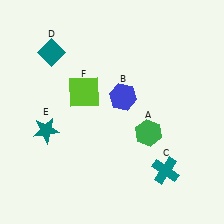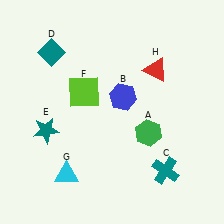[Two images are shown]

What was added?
A cyan triangle (G), a red triangle (H) were added in Image 2.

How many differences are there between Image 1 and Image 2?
There are 2 differences between the two images.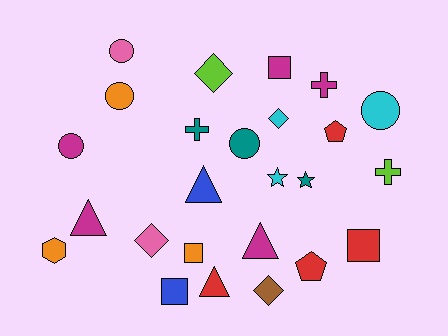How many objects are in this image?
There are 25 objects.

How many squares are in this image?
There are 4 squares.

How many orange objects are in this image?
There are 3 orange objects.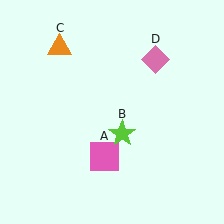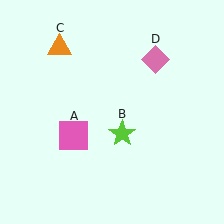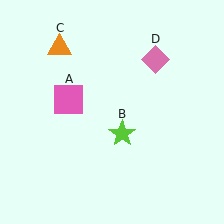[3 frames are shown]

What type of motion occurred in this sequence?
The pink square (object A) rotated clockwise around the center of the scene.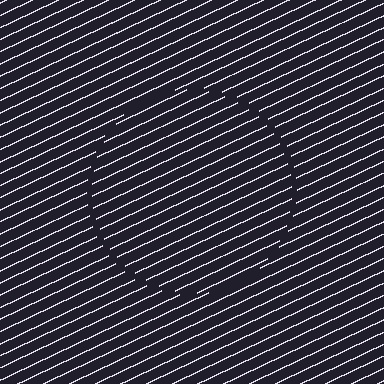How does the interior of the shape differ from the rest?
The interior of the shape contains the same grating, shifted by half a period — the contour is defined by the phase discontinuity where line-ends from the inner and outer gratings abut.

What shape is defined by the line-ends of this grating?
An illusory circle. The interior of the shape contains the same grating, shifted by half a period — the contour is defined by the phase discontinuity where line-ends from the inner and outer gratings abut.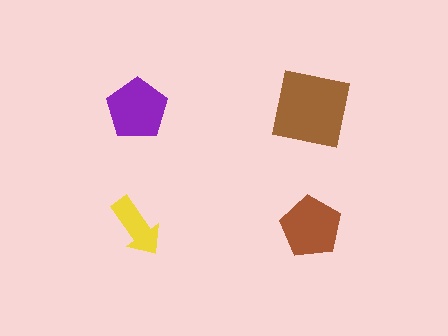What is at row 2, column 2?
A brown pentagon.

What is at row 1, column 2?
A brown square.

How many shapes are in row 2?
2 shapes.